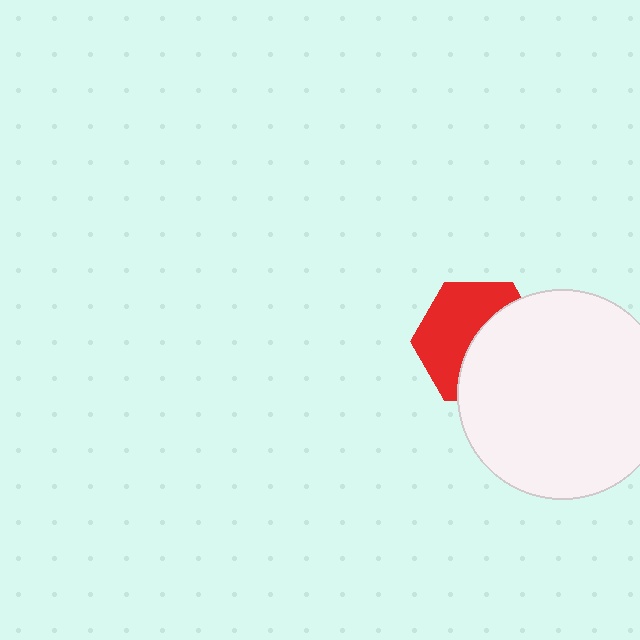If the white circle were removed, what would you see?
You would see the complete red hexagon.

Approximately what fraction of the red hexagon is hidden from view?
Roughly 49% of the red hexagon is hidden behind the white circle.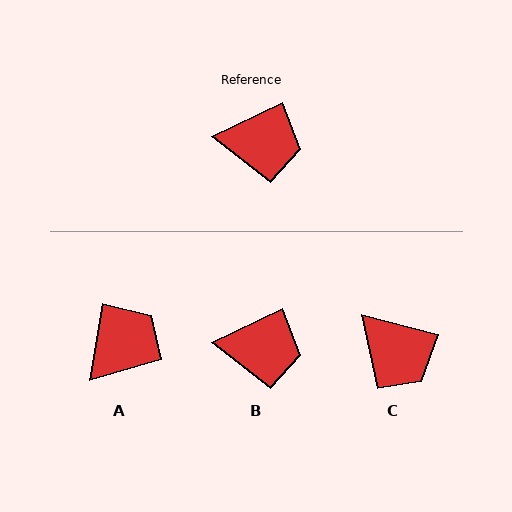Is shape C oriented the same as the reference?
No, it is off by about 40 degrees.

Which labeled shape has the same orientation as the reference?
B.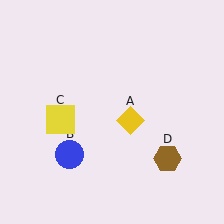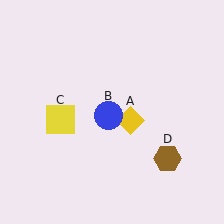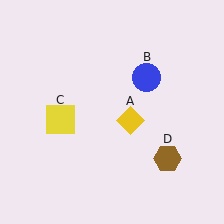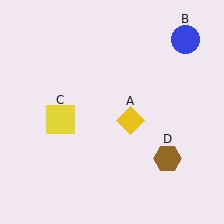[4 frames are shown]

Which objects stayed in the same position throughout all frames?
Yellow diamond (object A) and yellow square (object C) and brown hexagon (object D) remained stationary.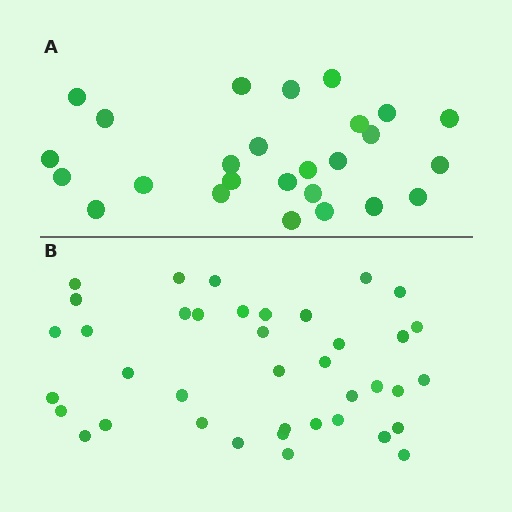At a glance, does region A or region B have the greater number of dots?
Region B (the bottom region) has more dots.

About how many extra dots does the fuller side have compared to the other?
Region B has approximately 15 more dots than region A.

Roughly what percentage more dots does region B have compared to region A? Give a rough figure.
About 50% more.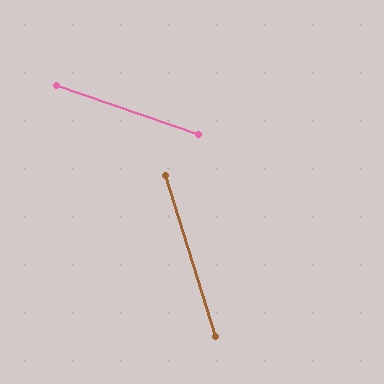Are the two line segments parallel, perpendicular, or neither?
Neither parallel nor perpendicular — they differ by about 54°.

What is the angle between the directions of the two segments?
Approximately 54 degrees.